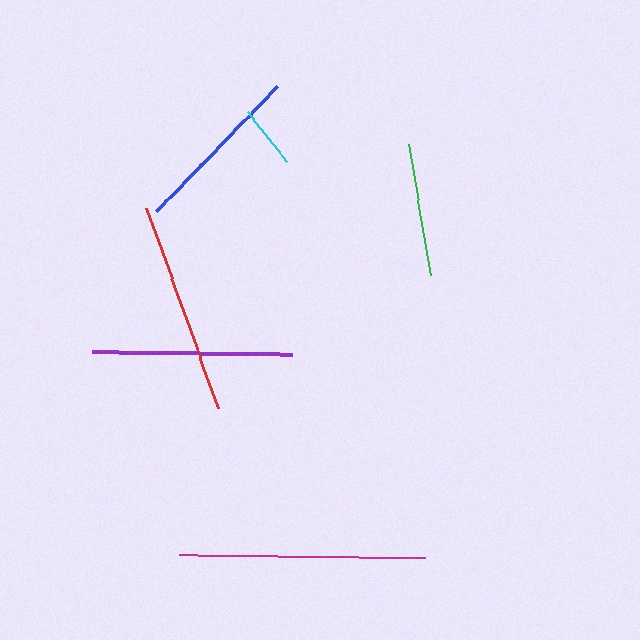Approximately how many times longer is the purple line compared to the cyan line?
The purple line is approximately 3.1 times the length of the cyan line.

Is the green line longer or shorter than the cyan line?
The green line is longer than the cyan line.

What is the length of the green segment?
The green segment is approximately 133 pixels long.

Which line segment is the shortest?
The cyan line is the shortest at approximately 64 pixels.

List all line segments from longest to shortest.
From longest to shortest: magenta, red, purple, blue, green, cyan.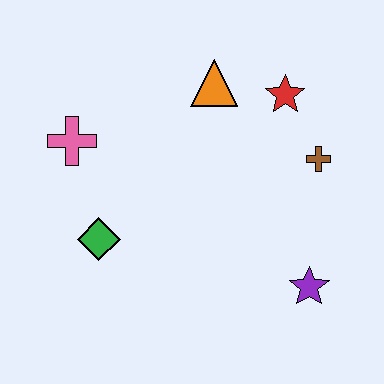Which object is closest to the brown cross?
The red star is closest to the brown cross.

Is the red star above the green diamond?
Yes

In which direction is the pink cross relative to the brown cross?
The pink cross is to the left of the brown cross.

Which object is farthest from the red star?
The green diamond is farthest from the red star.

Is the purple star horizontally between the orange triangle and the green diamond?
No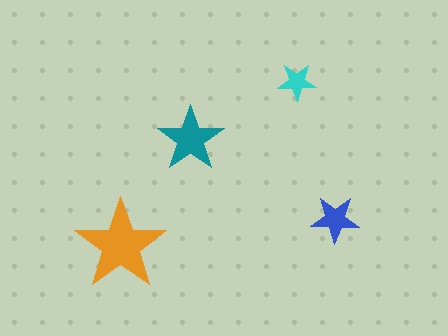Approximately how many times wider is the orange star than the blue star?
About 2 times wider.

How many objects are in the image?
There are 4 objects in the image.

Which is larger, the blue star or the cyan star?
The blue one.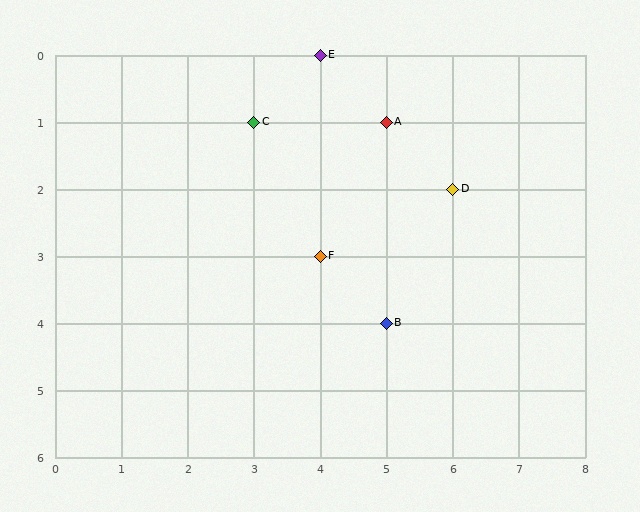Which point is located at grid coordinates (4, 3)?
Point F is at (4, 3).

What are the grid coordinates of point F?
Point F is at grid coordinates (4, 3).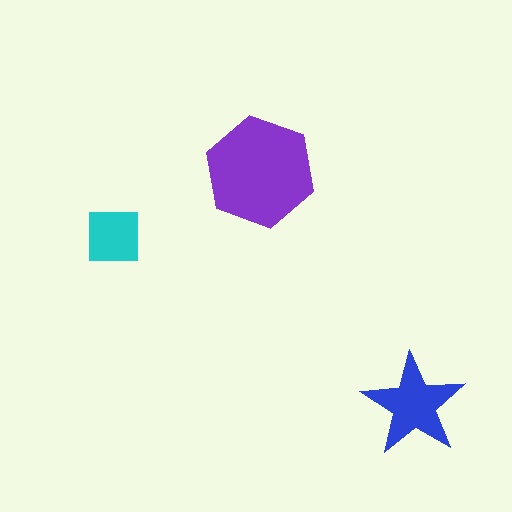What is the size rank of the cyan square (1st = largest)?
3rd.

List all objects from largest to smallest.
The purple hexagon, the blue star, the cyan square.